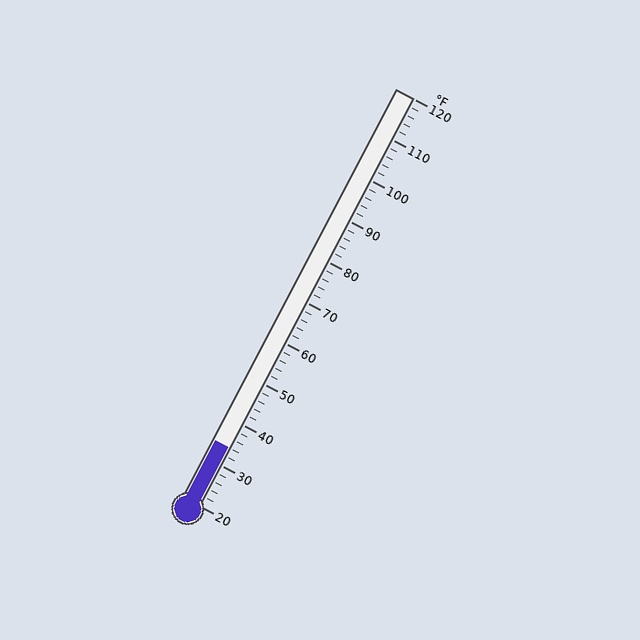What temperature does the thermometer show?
The thermometer shows approximately 34°F.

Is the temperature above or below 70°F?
The temperature is below 70°F.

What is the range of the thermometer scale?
The thermometer scale ranges from 20°F to 120°F.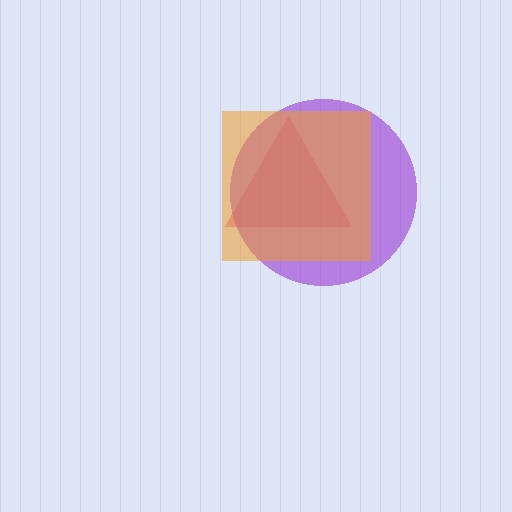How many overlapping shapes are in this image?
There are 3 overlapping shapes in the image.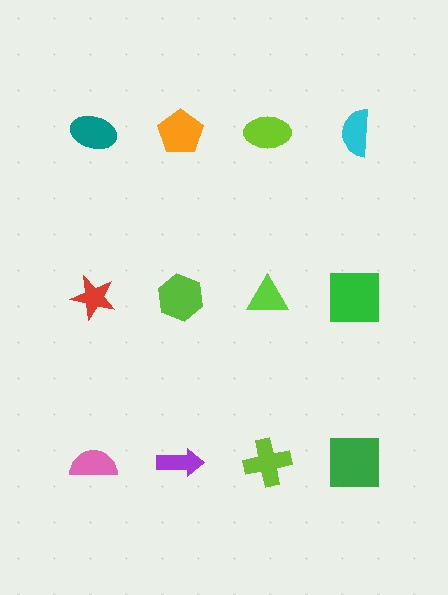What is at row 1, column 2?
An orange pentagon.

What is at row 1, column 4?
A cyan semicircle.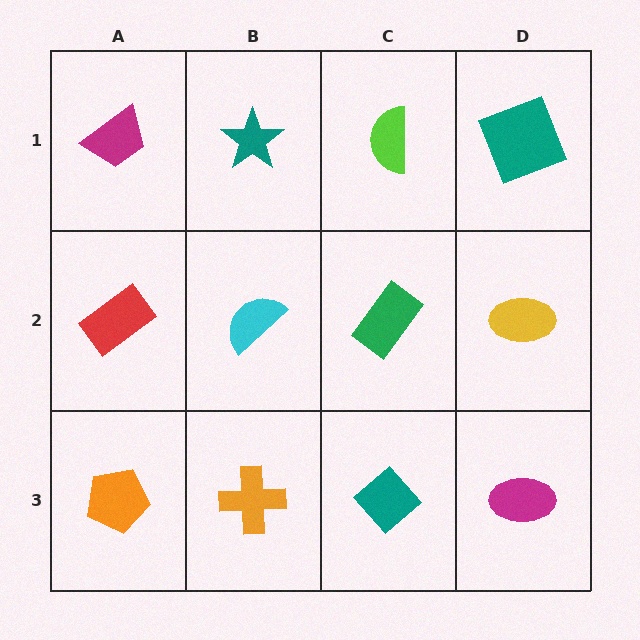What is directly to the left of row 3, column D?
A teal diamond.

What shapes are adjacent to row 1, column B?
A cyan semicircle (row 2, column B), a magenta trapezoid (row 1, column A), a lime semicircle (row 1, column C).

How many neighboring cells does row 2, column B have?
4.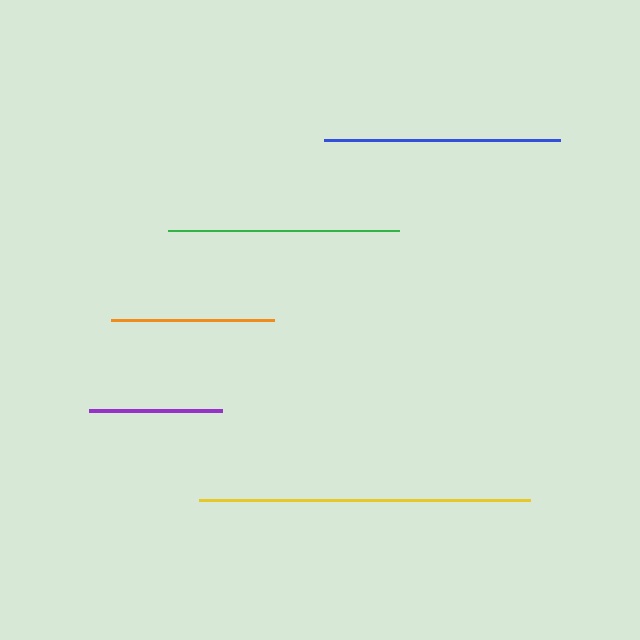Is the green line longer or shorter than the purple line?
The green line is longer than the purple line.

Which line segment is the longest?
The yellow line is the longest at approximately 331 pixels.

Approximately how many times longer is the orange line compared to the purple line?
The orange line is approximately 1.2 times the length of the purple line.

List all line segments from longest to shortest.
From longest to shortest: yellow, blue, green, orange, purple.